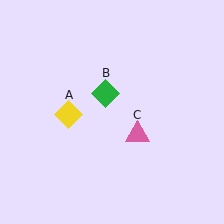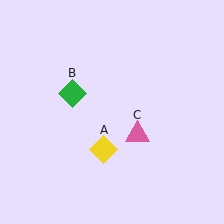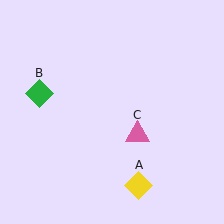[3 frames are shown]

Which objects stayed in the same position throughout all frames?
Pink triangle (object C) remained stationary.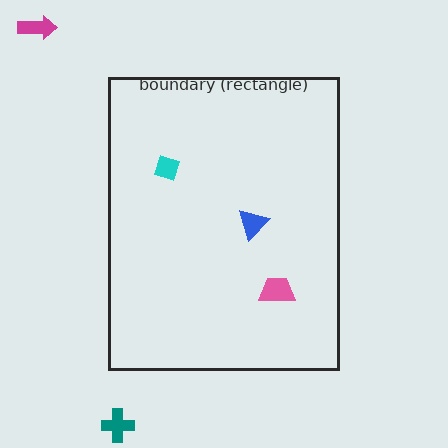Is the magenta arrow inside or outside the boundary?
Outside.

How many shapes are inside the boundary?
3 inside, 2 outside.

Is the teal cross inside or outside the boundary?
Outside.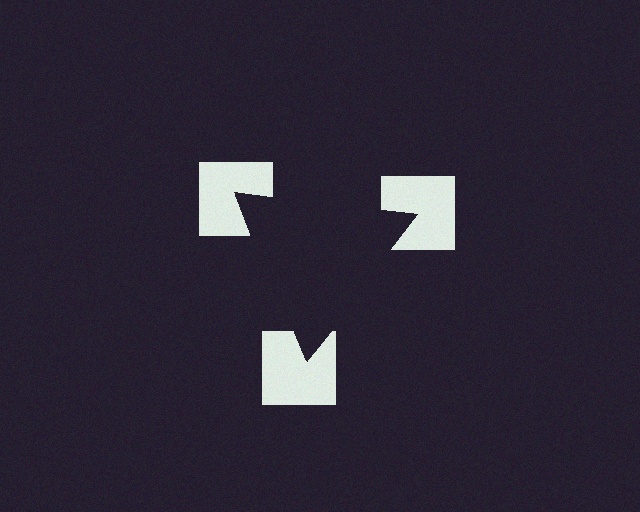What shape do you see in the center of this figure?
An illusory triangle — its edges are inferred from the aligned wedge cuts in the notched squares, not physically drawn.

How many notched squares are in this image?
There are 3 — one at each vertex of the illusory triangle.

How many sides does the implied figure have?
3 sides.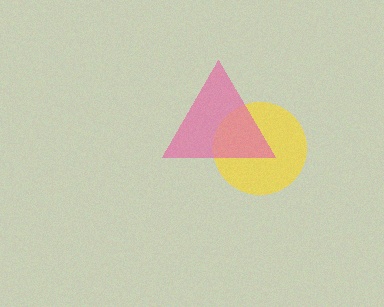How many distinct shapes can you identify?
There are 2 distinct shapes: a yellow circle, a pink triangle.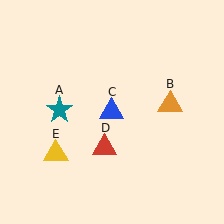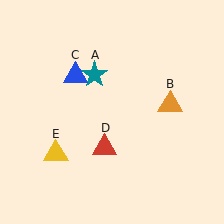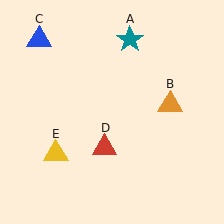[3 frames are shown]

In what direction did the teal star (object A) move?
The teal star (object A) moved up and to the right.